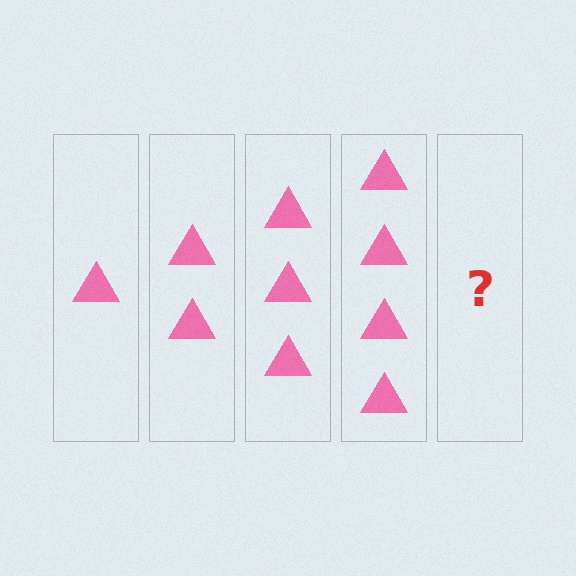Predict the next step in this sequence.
The next step is 5 triangles.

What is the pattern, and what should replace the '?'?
The pattern is that each step adds one more triangle. The '?' should be 5 triangles.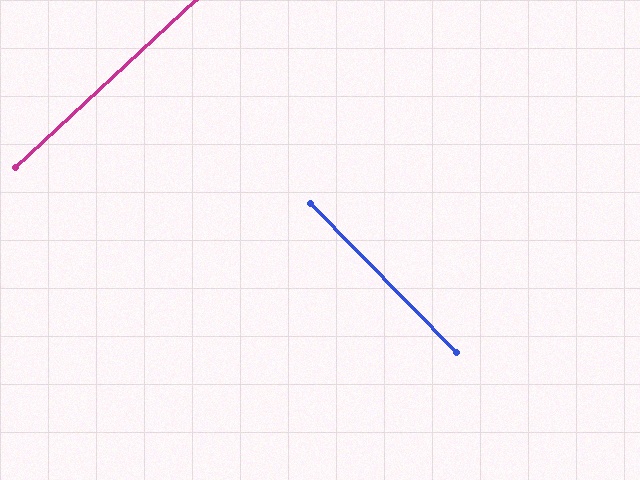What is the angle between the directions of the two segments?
Approximately 89 degrees.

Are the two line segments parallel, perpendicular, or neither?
Perpendicular — they meet at approximately 89°.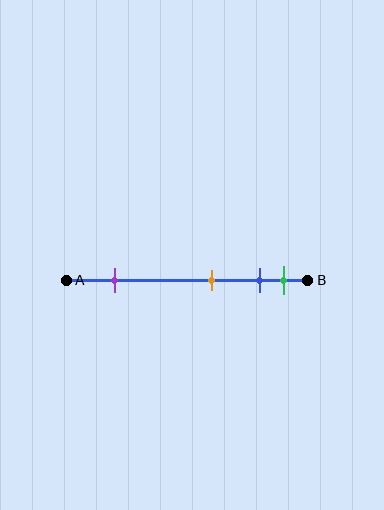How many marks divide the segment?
There are 4 marks dividing the segment.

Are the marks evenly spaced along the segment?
No, the marks are not evenly spaced.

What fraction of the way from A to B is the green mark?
The green mark is approximately 90% (0.9) of the way from A to B.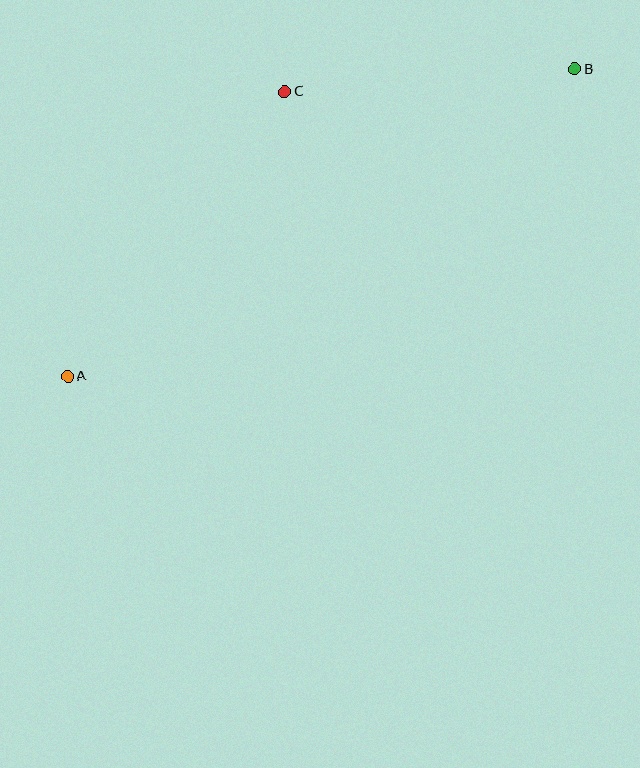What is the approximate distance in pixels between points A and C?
The distance between A and C is approximately 358 pixels.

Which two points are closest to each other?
Points B and C are closest to each other.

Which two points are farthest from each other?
Points A and B are farthest from each other.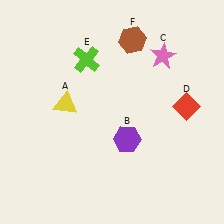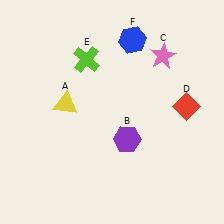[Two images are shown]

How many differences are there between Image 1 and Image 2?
There is 1 difference between the two images.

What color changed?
The hexagon (F) changed from brown in Image 1 to blue in Image 2.